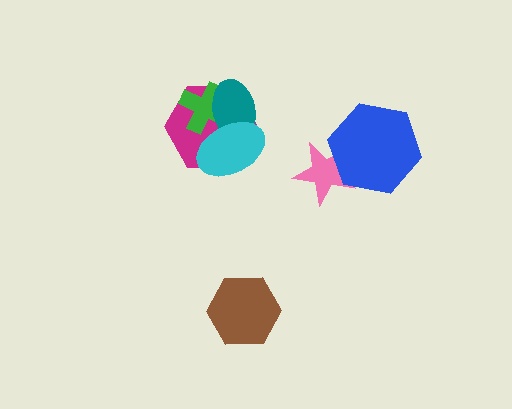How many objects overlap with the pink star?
1 object overlaps with the pink star.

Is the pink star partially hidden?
Yes, it is partially covered by another shape.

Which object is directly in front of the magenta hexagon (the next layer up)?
The green cross is directly in front of the magenta hexagon.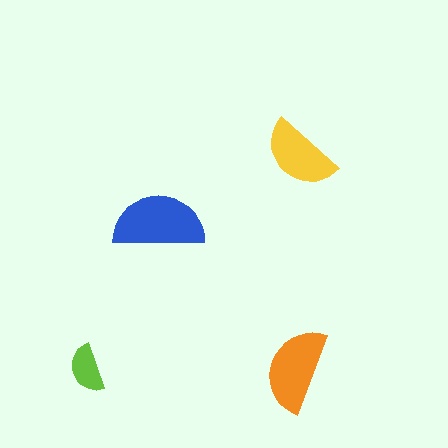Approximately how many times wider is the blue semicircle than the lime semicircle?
About 2 times wider.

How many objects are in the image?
There are 4 objects in the image.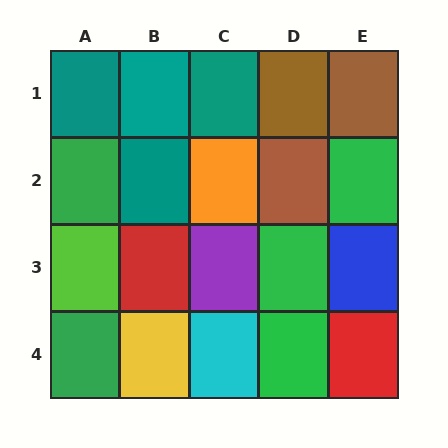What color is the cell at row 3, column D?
Green.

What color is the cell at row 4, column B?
Yellow.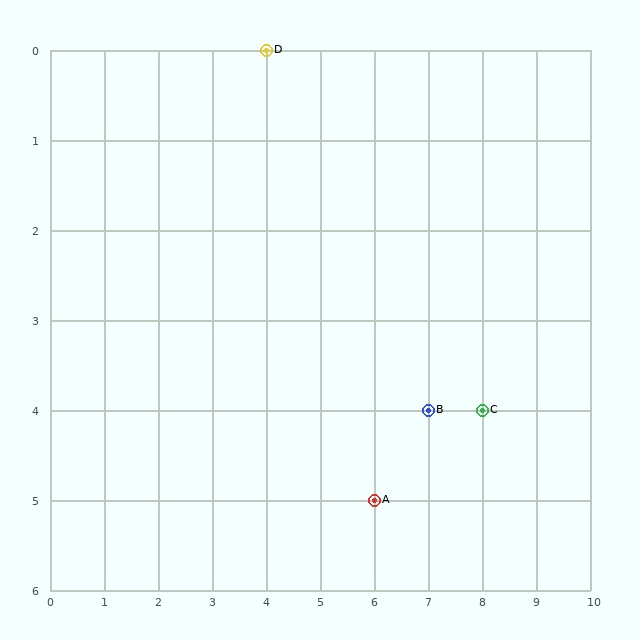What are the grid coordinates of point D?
Point D is at grid coordinates (4, 0).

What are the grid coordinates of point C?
Point C is at grid coordinates (8, 4).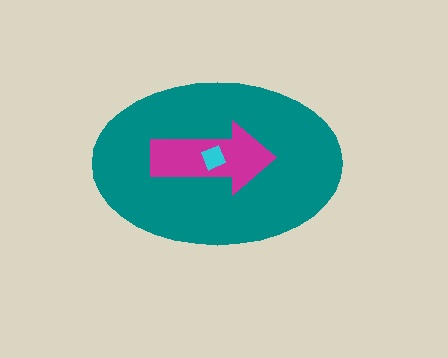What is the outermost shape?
The teal ellipse.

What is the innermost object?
The cyan diamond.